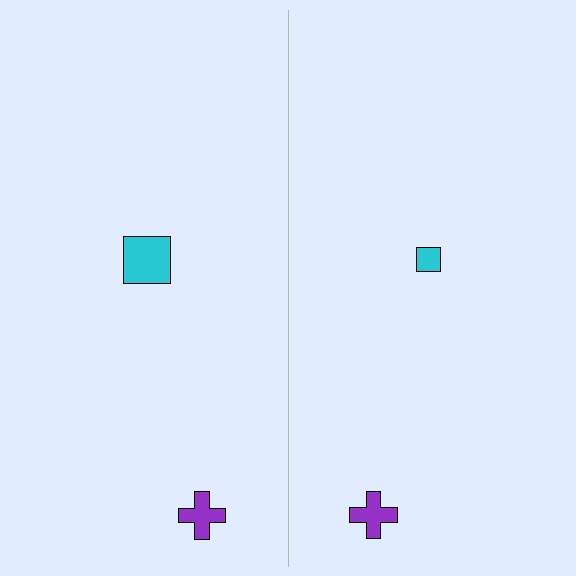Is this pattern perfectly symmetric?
No, the pattern is not perfectly symmetric. The cyan square on the right side has a different size than its mirror counterpart.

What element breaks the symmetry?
The cyan square on the right side has a different size than its mirror counterpart.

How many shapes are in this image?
There are 4 shapes in this image.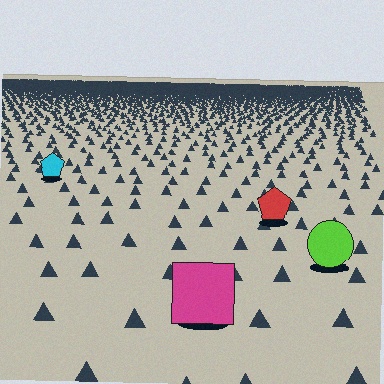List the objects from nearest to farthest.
From nearest to farthest: the magenta square, the lime circle, the red pentagon, the cyan pentagon.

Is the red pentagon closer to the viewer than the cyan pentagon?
Yes. The red pentagon is closer — you can tell from the texture gradient: the ground texture is coarser near it.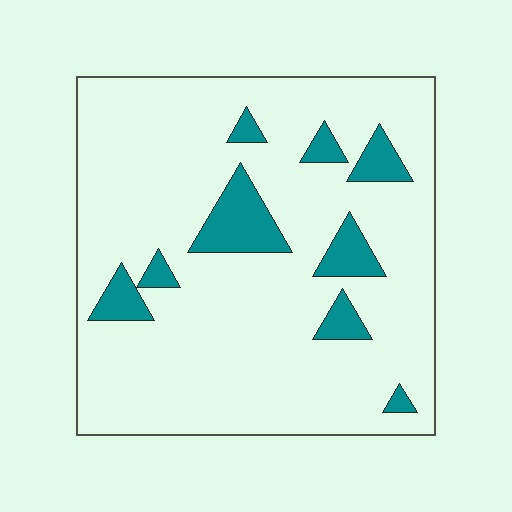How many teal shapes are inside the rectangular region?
9.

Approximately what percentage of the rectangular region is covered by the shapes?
Approximately 15%.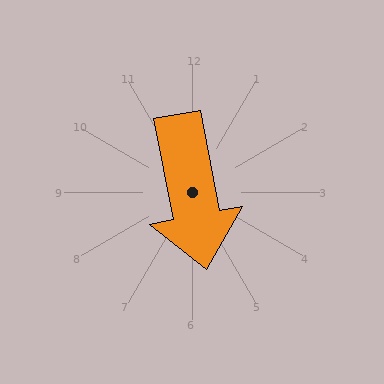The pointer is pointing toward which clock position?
Roughly 6 o'clock.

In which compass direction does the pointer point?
South.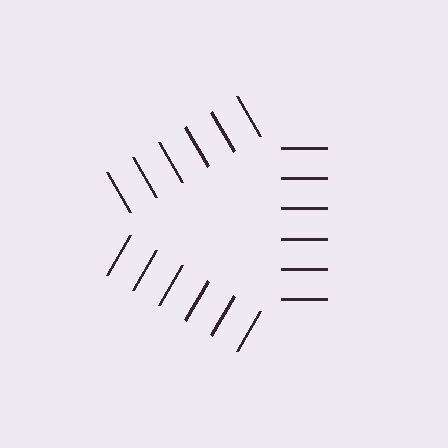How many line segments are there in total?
18 — 6 along each of the 3 edges.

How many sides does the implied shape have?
3 sides — the line-ends trace a triangle.